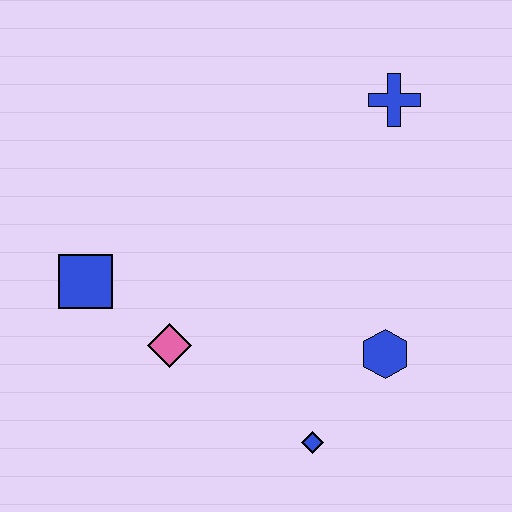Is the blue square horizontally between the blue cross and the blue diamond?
No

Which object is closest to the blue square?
The pink diamond is closest to the blue square.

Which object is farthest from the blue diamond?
The blue cross is farthest from the blue diamond.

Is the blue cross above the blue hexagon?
Yes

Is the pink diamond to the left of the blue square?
No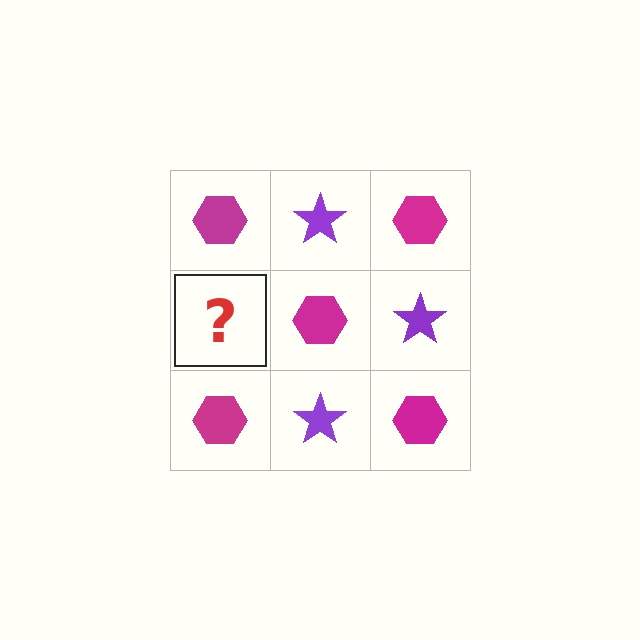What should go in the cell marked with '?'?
The missing cell should contain a purple star.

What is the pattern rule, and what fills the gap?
The rule is that it alternates magenta hexagon and purple star in a checkerboard pattern. The gap should be filled with a purple star.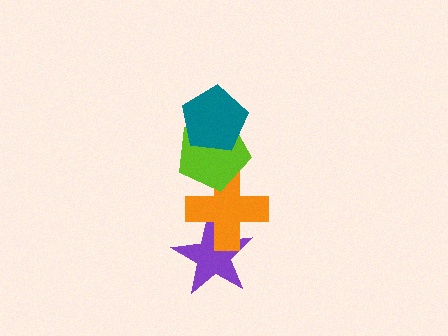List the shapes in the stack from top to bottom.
From top to bottom: the teal pentagon, the lime pentagon, the orange cross, the purple star.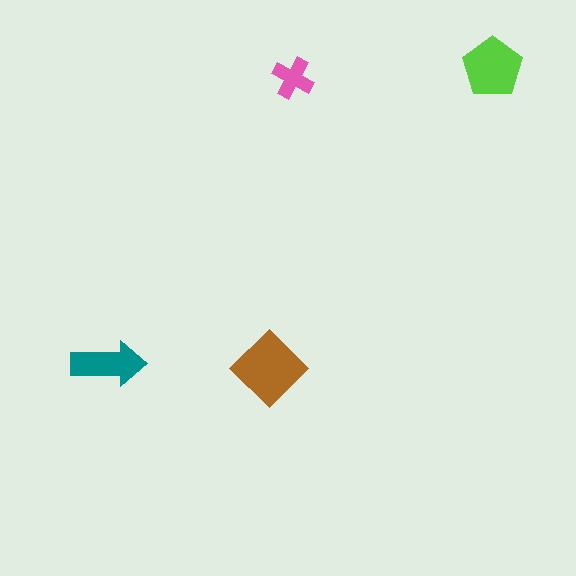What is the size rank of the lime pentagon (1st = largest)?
2nd.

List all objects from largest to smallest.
The brown diamond, the lime pentagon, the teal arrow, the pink cross.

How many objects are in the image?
There are 4 objects in the image.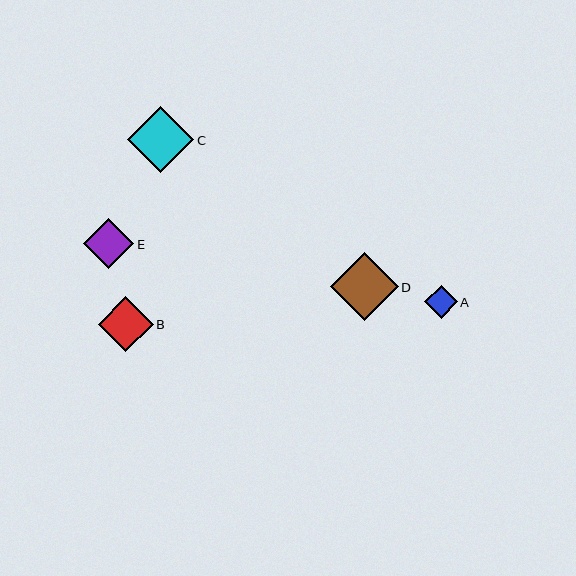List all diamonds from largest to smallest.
From largest to smallest: D, C, B, E, A.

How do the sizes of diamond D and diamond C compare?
Diamond D and diamond C are approximately the same size.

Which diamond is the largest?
Diamond D is the largest with a size of approximately 68 pixels.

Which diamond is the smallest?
Diamond A is the smallest with a size of approximately 32 pixels.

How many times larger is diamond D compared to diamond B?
Diamond D is approximately 1.2 times the size of diamond B.